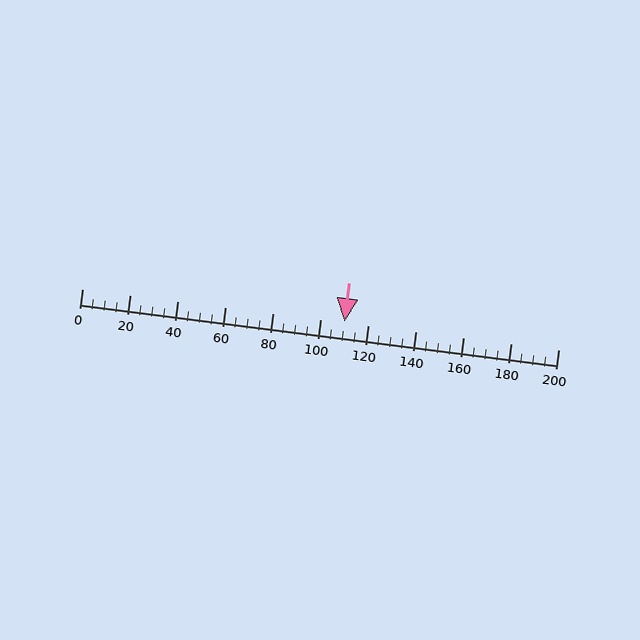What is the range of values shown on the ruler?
The ruler shows values from 0 to 200.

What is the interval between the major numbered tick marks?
The major tick marks are spaced 20 units apart.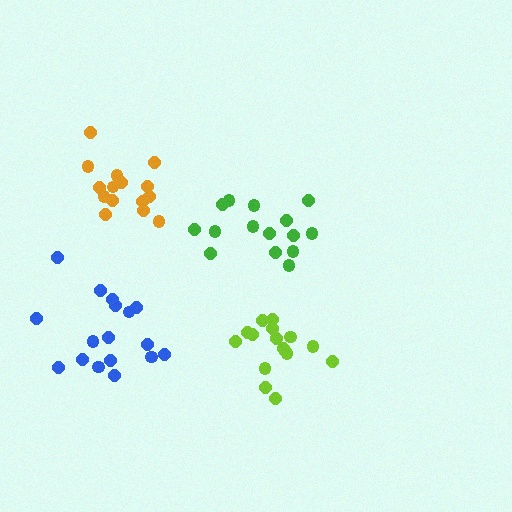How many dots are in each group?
Group 1: 15 dots, Group 2: 16 dots, Group 3: 15 dots, Group 4: 17 dots (63 total).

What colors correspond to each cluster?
The clusters are colored: green, lime, orange, blue.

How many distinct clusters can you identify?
There are 4 distinct clusters.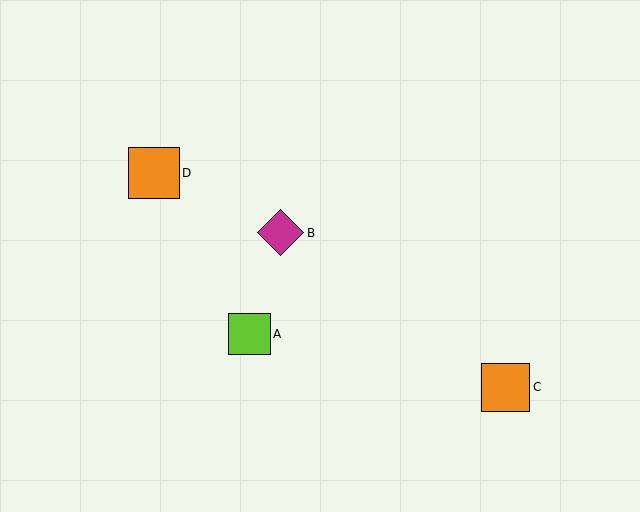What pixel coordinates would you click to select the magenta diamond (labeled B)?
Click at (281, 233) to select the magenta diamond B.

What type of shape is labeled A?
Shape A is a lime square.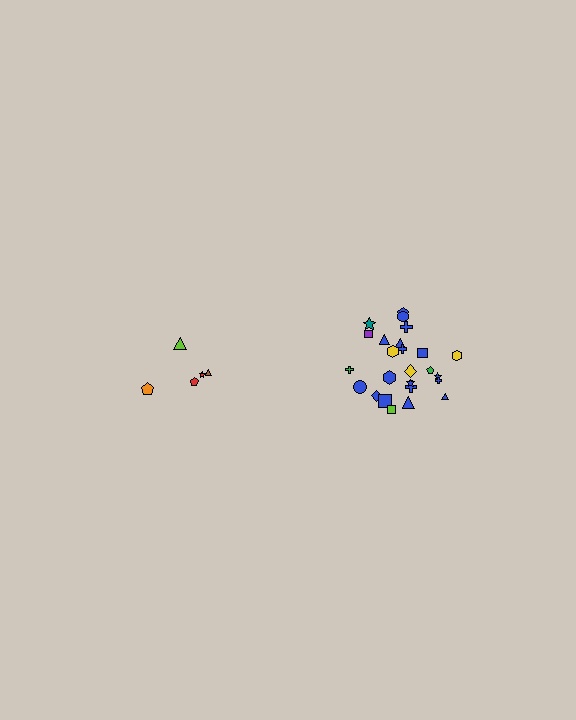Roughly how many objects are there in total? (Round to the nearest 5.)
Roughly 30 objects in total.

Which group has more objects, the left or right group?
The right group.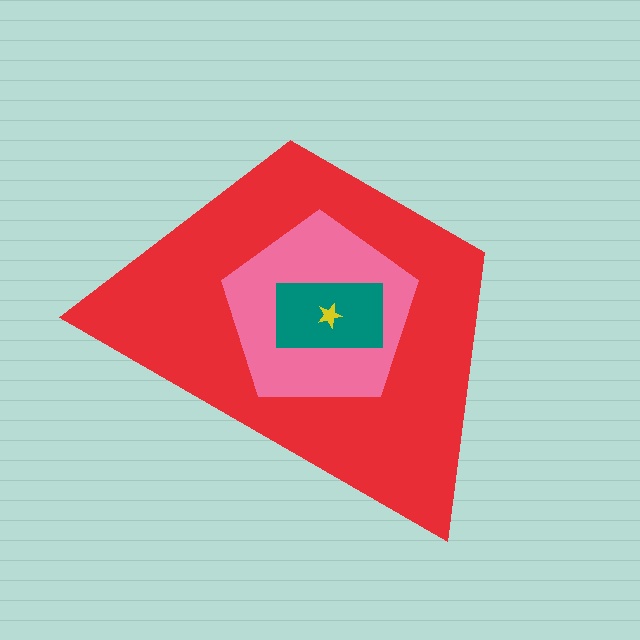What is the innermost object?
The yellow star.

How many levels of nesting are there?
4.